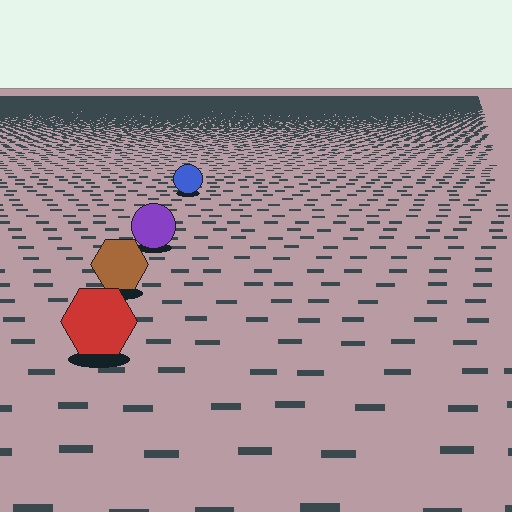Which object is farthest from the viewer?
The blue circle is farthest from the viewer. It appears smaller and the ground texture around it is denser.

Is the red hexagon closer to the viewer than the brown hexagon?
Yes. The red hexagon is closer — you can tell from the texture gradient: the ground texture is coarser near it.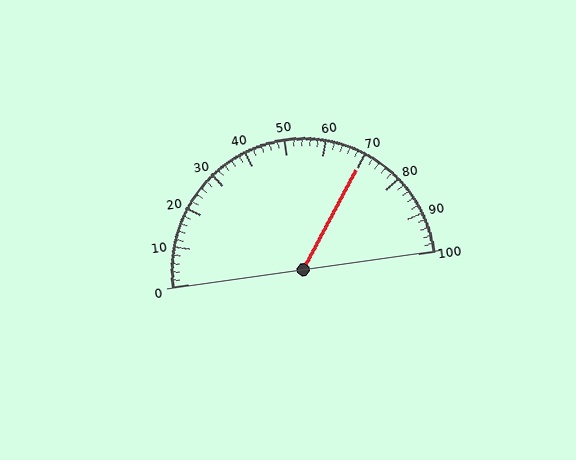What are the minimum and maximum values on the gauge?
The gauge ranges from 0 to 100.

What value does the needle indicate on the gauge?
The needle indicates approximately 70.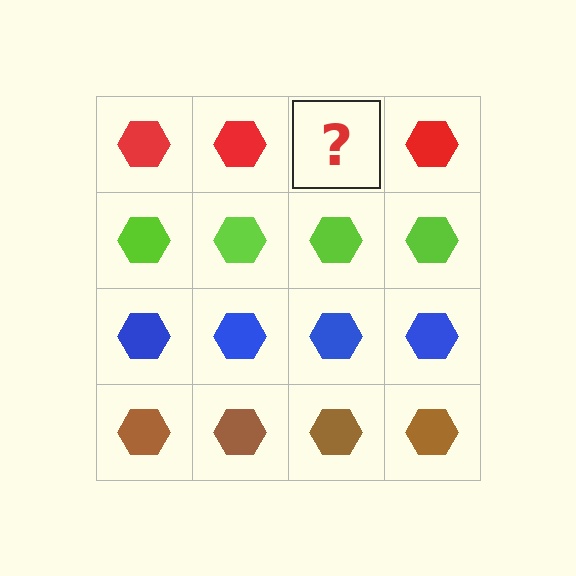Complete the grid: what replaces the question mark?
The question mark should be replaced with a red hexagon.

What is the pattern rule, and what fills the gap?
The rule is that each row has a consistent color. The gap should be filled with a red hexagon.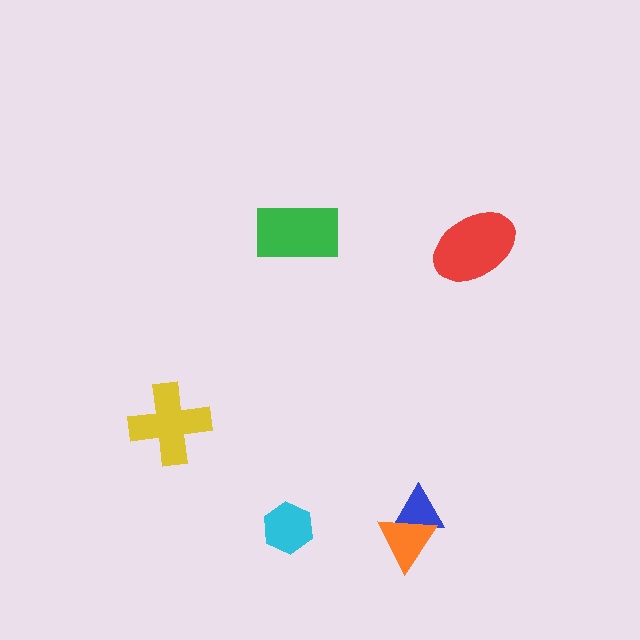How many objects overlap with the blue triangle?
1 object overlaps with the blue triangle.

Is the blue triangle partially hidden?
Yes, it is partially covered by another shape.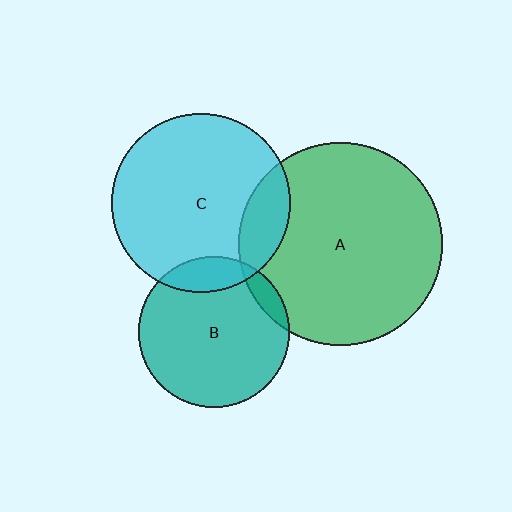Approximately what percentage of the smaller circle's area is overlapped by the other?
Approximately 15%.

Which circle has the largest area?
Circle A (green).